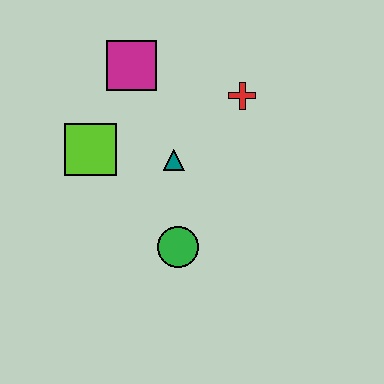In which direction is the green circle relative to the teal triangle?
The green circle is below the teal triangle.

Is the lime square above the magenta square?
No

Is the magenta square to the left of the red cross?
Yes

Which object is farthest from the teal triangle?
The magenta square is farthest from the teal triangle.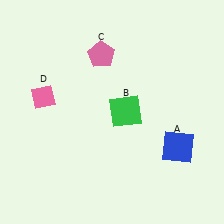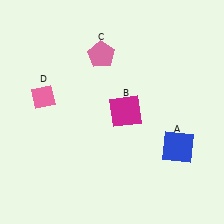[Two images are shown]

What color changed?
The square (B) changed from green in Image 1 to magenta in Image 2.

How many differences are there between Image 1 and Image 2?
There is 1 difference between the two images.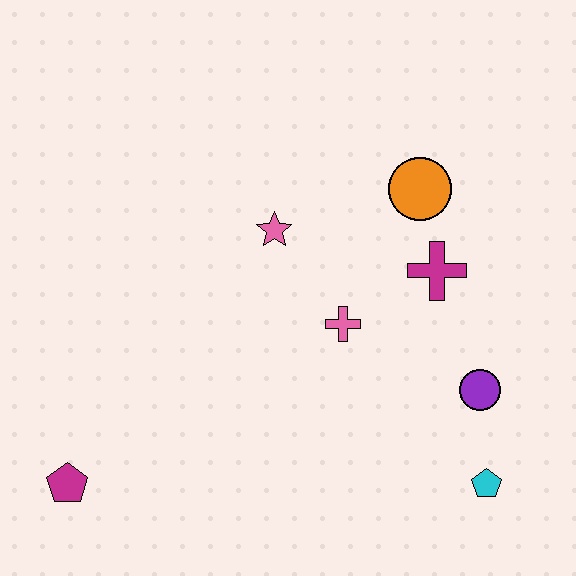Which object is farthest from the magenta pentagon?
The orange circle is farthest from the magenta pentagon.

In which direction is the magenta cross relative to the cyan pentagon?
The magenta cross is above the cyan pentagon.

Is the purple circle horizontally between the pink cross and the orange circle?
No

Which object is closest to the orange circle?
The magenta cross is closest to the orange circle.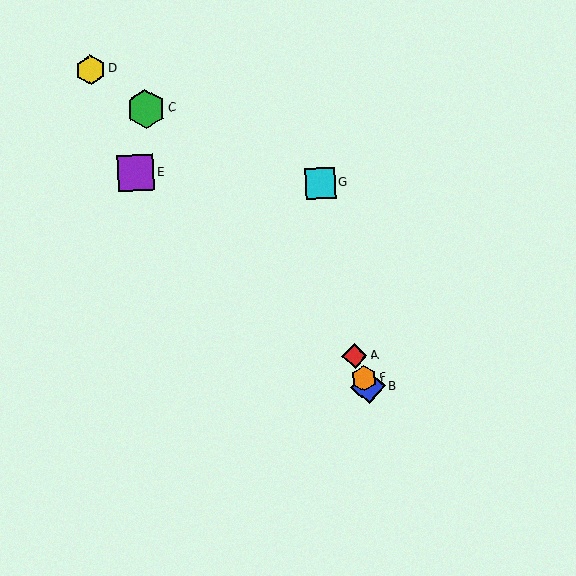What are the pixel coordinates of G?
Object G is at (320, 183).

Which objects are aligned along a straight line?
Objects A, B, F are aligned along a straight line.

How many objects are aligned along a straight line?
3 objects (A, B, F) are aligned along a straight line.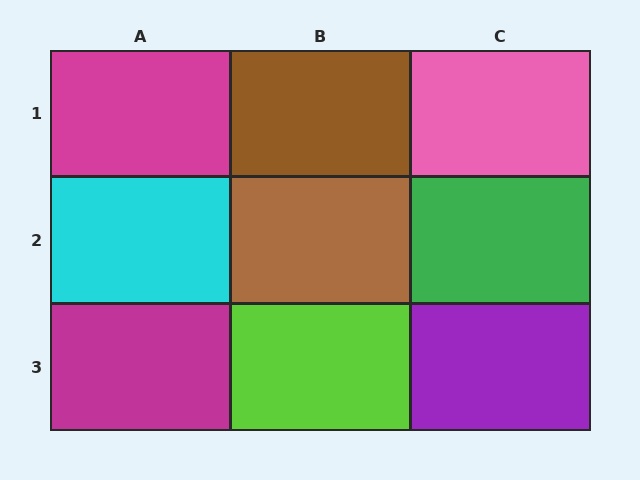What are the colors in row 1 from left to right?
Magenta, brown, pink.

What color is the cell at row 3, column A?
Magenta.